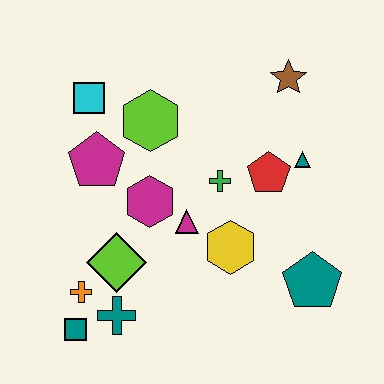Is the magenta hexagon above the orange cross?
Yes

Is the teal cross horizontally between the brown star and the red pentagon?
No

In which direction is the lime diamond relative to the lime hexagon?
The lime diamond is below the lime hexagon.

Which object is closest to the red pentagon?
The teal triangle is closest to the red pentagon.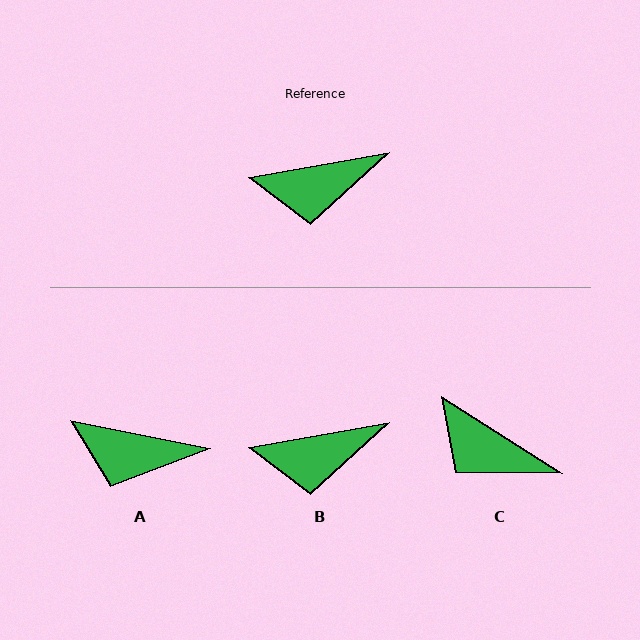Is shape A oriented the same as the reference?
No, it is off by about 21 degrees.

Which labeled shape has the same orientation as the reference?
B.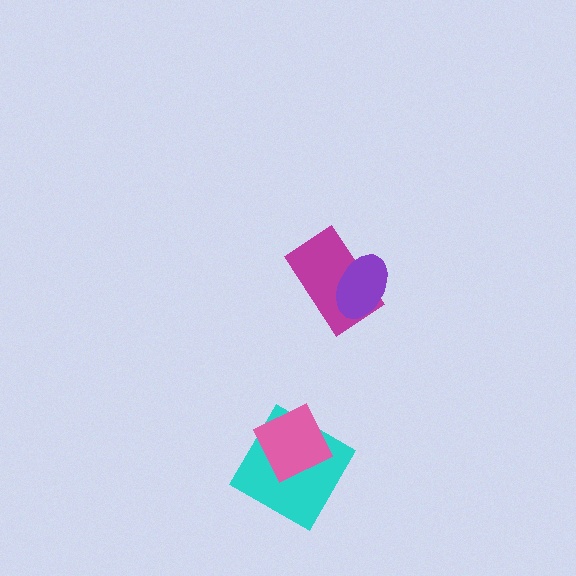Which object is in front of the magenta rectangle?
The purple ellipse is in front of the magenta rectangle.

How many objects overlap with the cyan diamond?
1 object overlaps with the cyan diamond.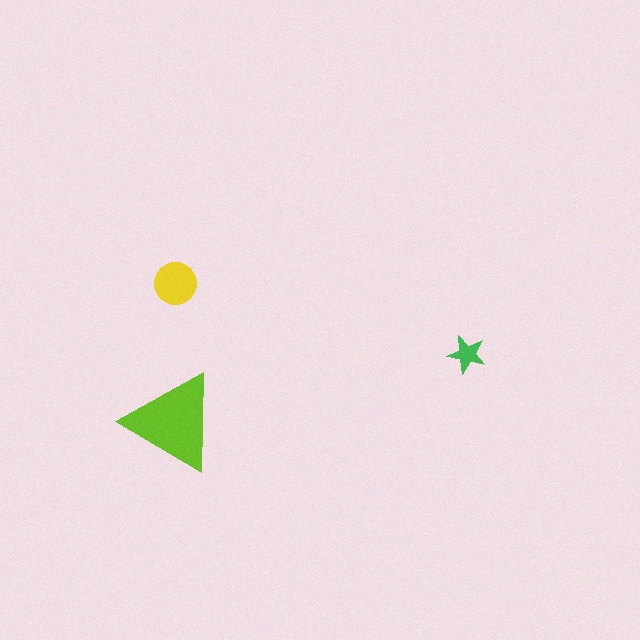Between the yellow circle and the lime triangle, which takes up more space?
The lime triangle.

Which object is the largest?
The lime triangle.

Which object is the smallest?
The green star.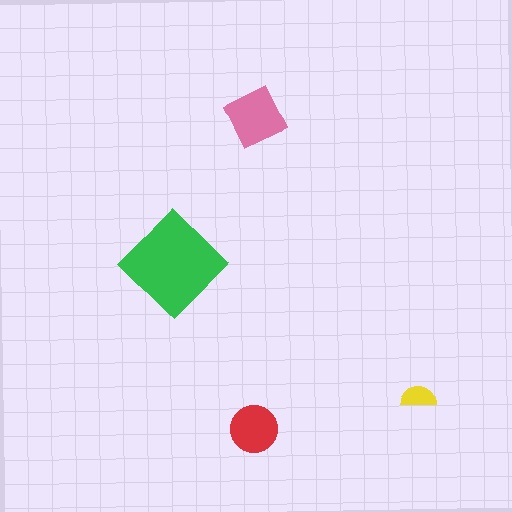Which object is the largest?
The green diamond.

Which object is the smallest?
The yellow semicircle.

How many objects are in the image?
There are 4 objects in the image.